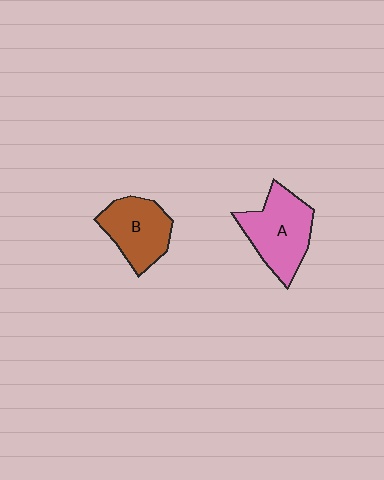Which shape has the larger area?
Shape A (pink).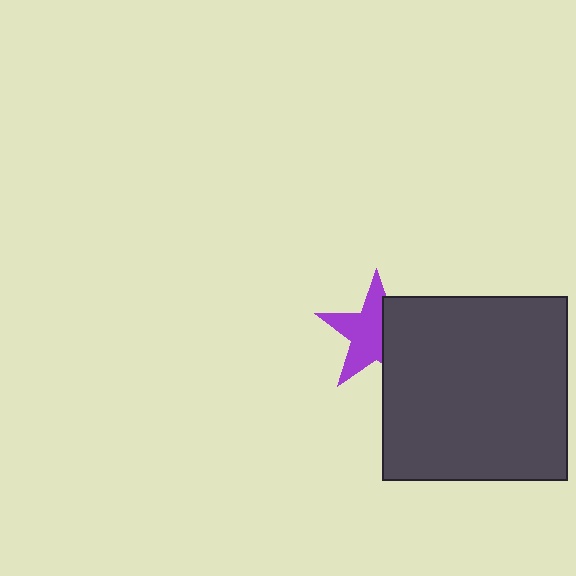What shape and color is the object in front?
The object in front is a dark gray square.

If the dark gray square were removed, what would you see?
You would see the complete purple star.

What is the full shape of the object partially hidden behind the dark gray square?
The partially hidden object is a purple star.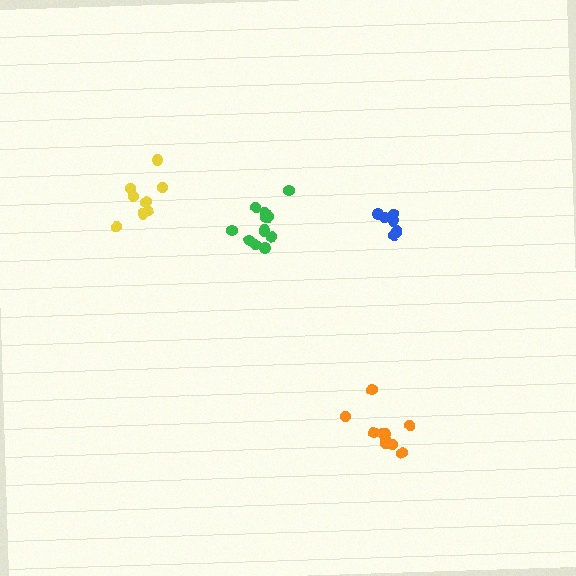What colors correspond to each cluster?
The clusters are colored: green, blue, yellow, orange.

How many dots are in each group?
Group 1: 12 dots, Group 2: 7 dots, Group 3: 8 dots, Group 4: 11 dots (38 total).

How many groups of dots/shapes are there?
There are 4 groups.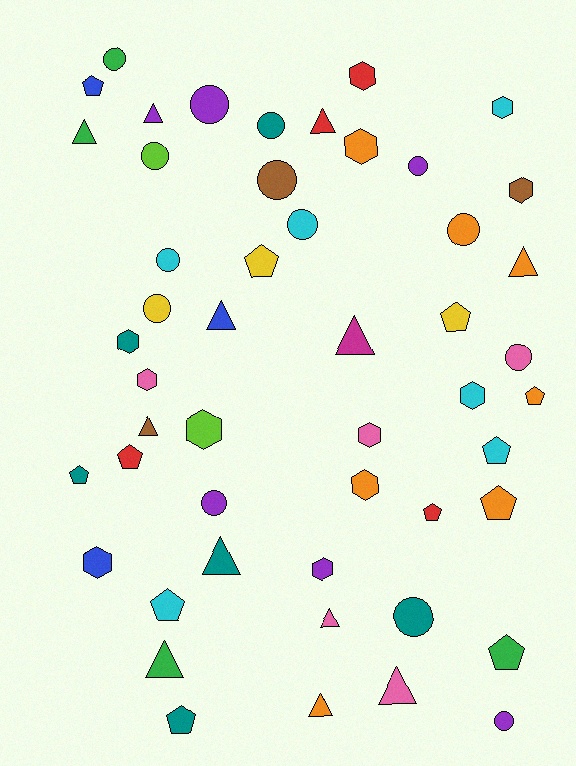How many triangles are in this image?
There are 12 triangles.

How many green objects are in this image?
There are 4 green objects.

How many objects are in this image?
There are 50 objects.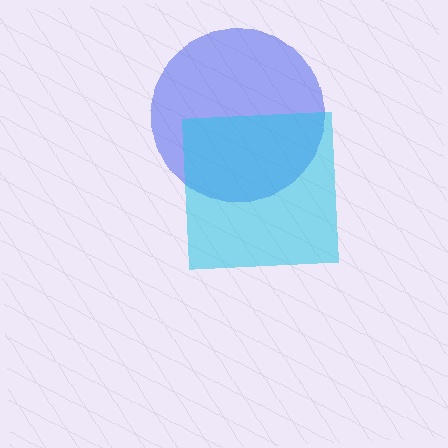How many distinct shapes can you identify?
There are 2 distinct shapes: a blue circle, a cyan square.